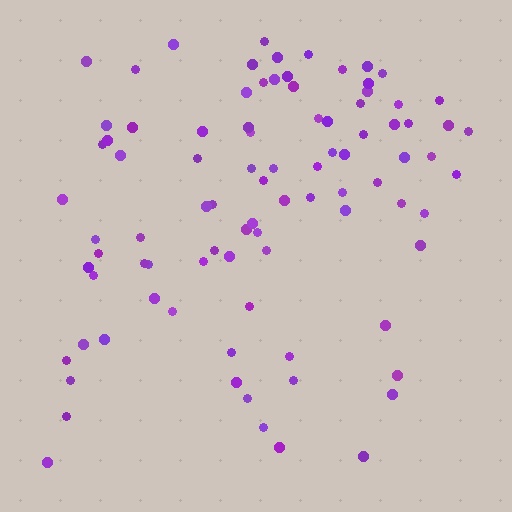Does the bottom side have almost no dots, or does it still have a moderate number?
Still a moderate number, just noticeably fewer than the top.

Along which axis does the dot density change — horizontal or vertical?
Vertical.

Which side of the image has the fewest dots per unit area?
The bottom.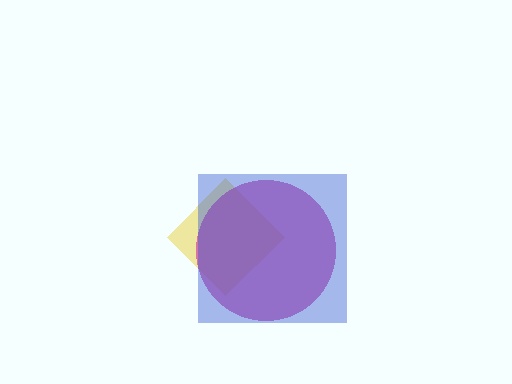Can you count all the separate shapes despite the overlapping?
Yes, there are 3 separate shapes.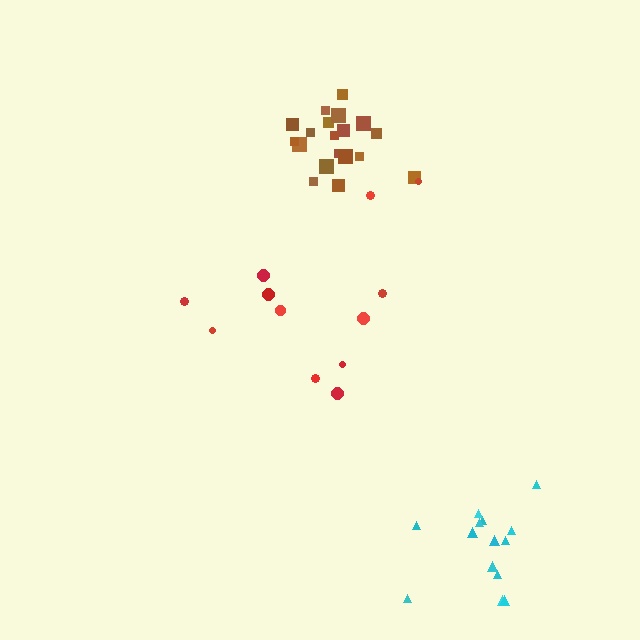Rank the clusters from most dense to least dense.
brown, cyan, red.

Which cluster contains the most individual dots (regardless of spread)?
Brown (19).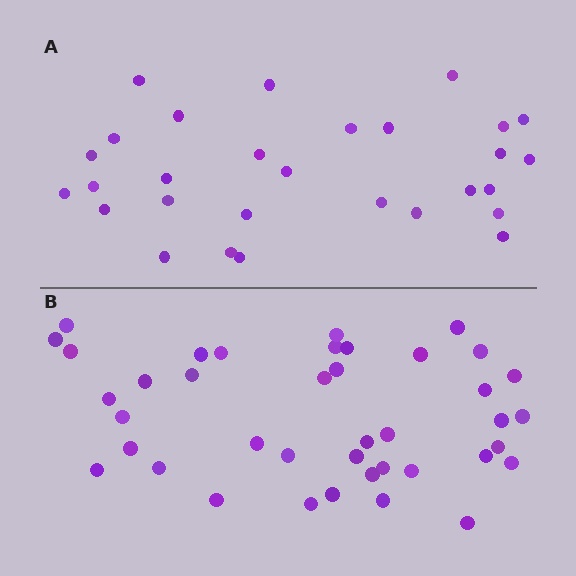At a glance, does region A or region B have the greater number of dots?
Region B (the bottom region) has more dots.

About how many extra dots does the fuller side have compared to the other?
Region B has roughly 12 or so more dots than region A.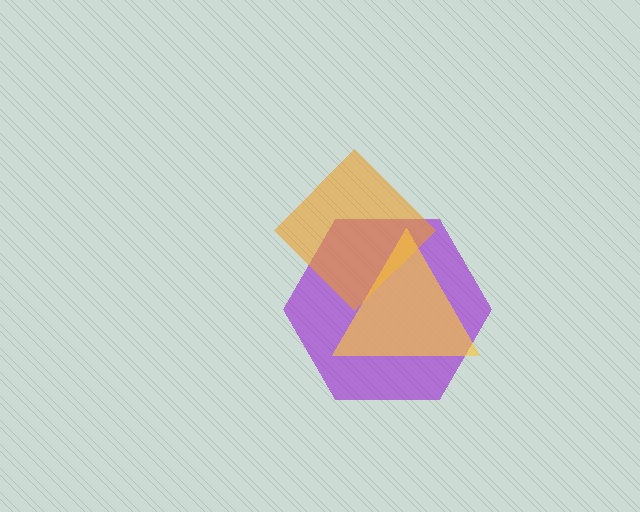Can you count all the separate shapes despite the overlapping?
Yes, there are 3 separate shapes.